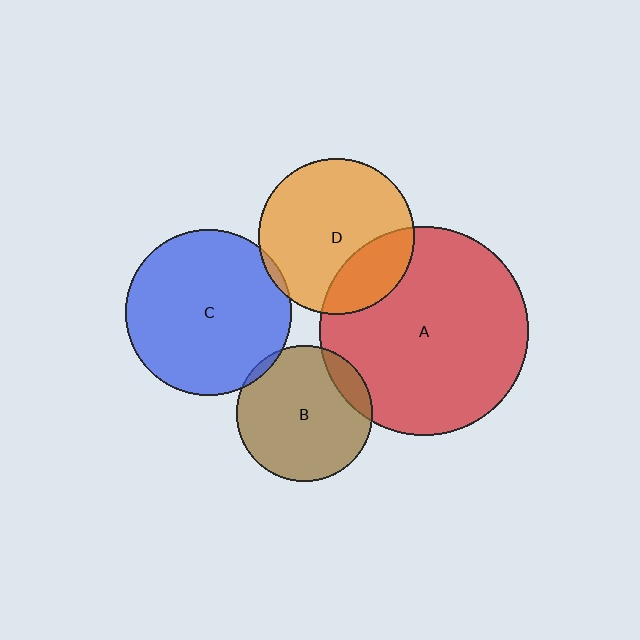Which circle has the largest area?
Circle A (red).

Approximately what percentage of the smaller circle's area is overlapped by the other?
Approximately 5%.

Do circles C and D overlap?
Yes.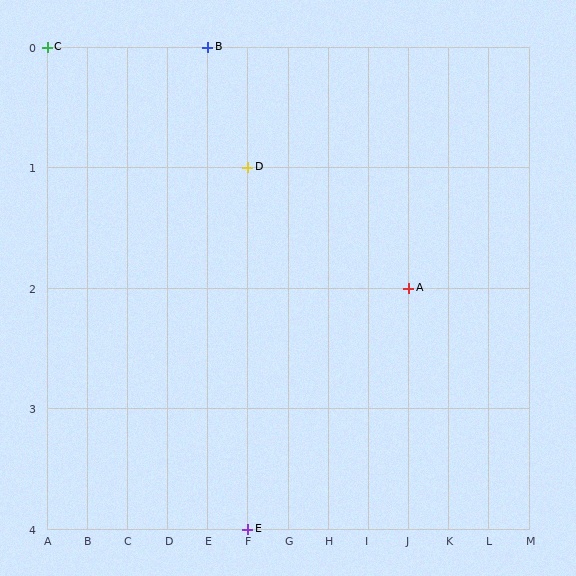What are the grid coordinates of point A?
Point A is at grid coordinates (J, 2).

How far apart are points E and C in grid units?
Points E and C are 5 columns and 4 rows apart (about 6.4 grid units diagonally).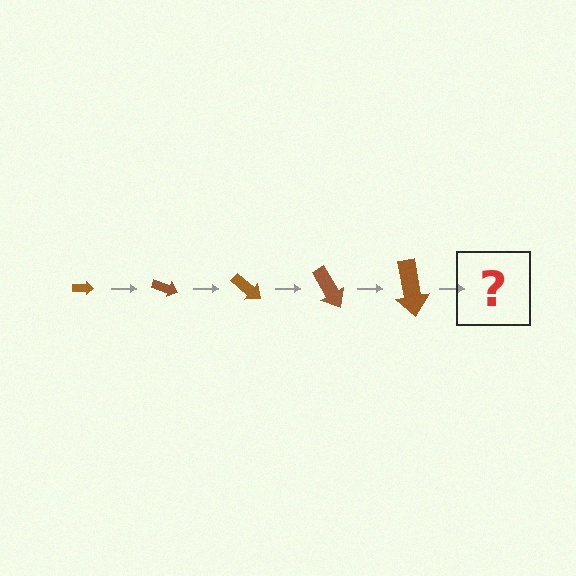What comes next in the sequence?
The next element should be an arrow, larger than the previous one and rotated 100 degrees from the start.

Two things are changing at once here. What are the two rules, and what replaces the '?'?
The two rules are that the arrow grows larger each step and it rotates 20 degrees each step. The '?' should be an arrow, larger than the previous one and rotated 100 degrees from the start.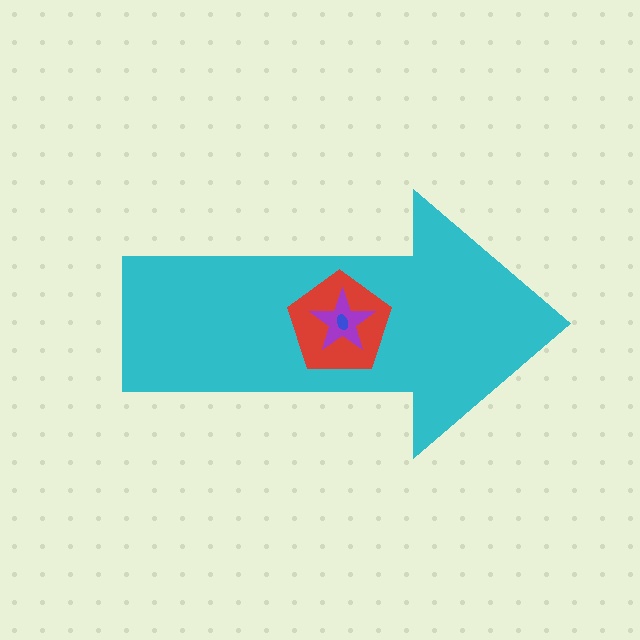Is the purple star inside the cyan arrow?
Yes.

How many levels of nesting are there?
4.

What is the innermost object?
The blue ellipse.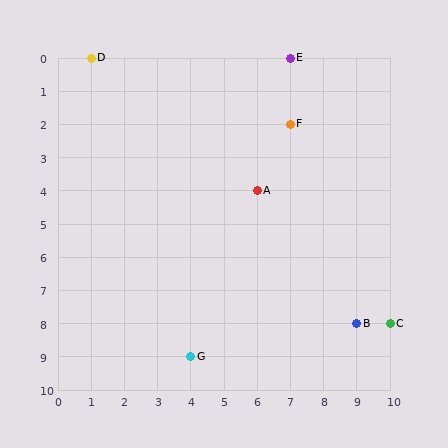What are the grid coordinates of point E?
Point E is at grid coordinates (7, 0).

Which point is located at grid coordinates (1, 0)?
Point D is at (1, 0).